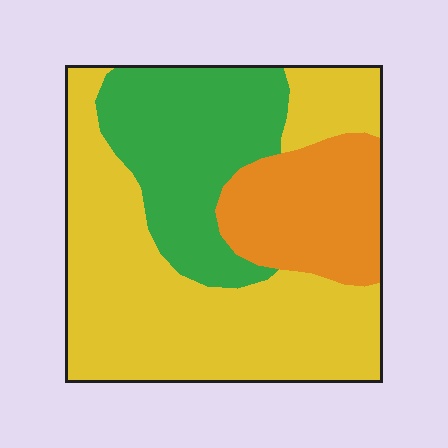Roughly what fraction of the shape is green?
Green takes up between a sixth and a third of the shape.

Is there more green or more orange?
Green.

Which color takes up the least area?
Orange, at roughly 20%.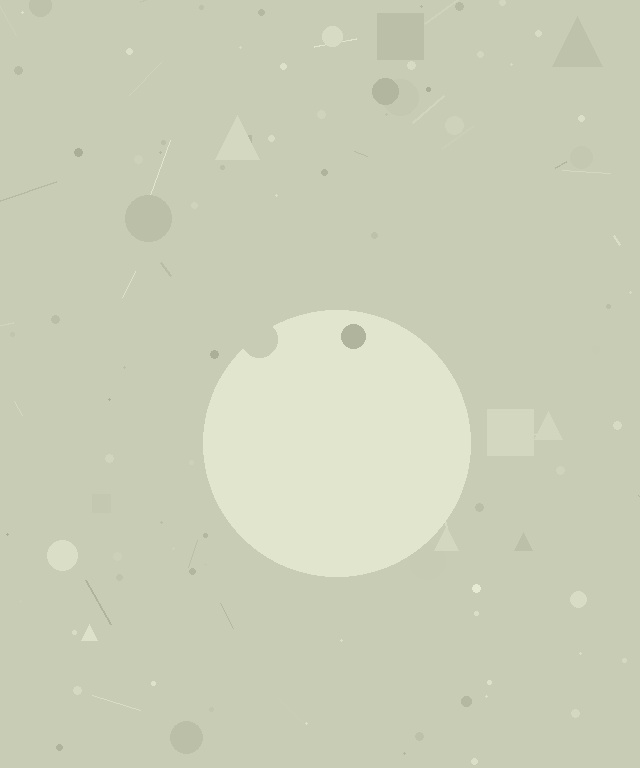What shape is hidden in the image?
A circle is hidden in the image.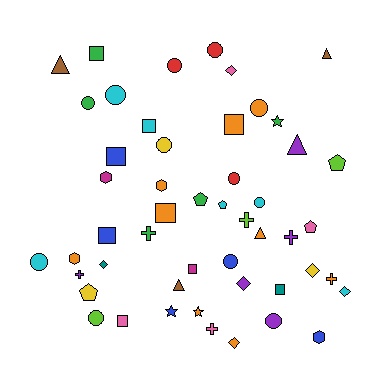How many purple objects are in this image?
There are 5 purple objects.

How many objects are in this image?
There are 50 objects.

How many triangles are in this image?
There are 5 triangles.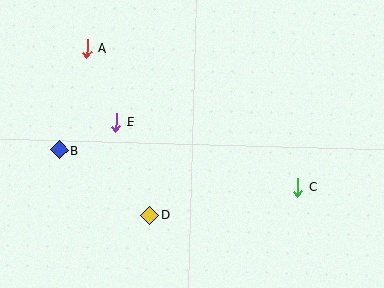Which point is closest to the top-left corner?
Point A is closest to the top-left corner.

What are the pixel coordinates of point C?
Point C is at (298, 187).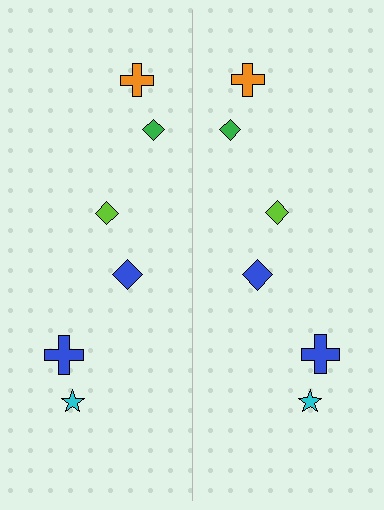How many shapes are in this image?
There are 12 shapes in this image.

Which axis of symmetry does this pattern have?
The pattern has a vertical axis of symmetry running through the center of the image.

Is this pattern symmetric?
Yes, this pattern has bilateral (reflection) symmetry.